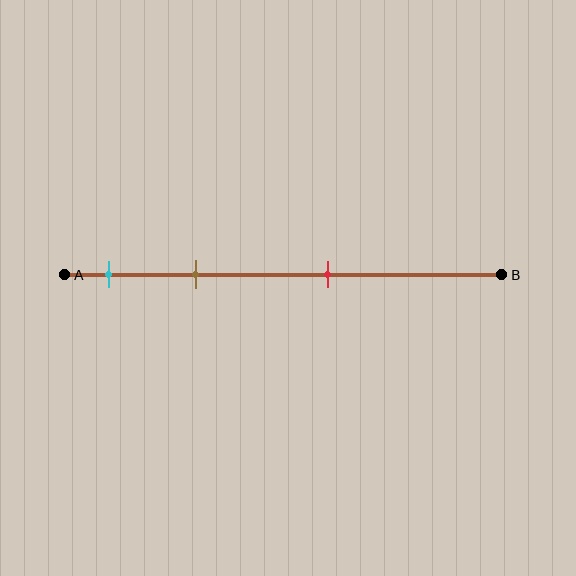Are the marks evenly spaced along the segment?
No, the marks are not evenly spaced.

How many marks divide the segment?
There are 3 marks dividing the segment.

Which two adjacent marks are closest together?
The cyan and brown marks are the closest adjacent pair.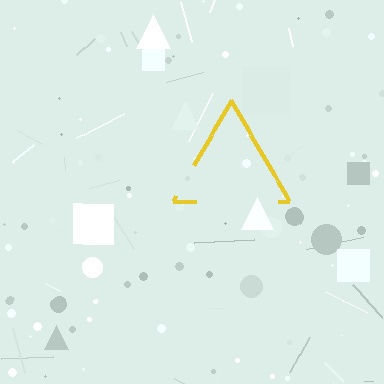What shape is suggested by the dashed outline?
The dashed outline suggests a triangle.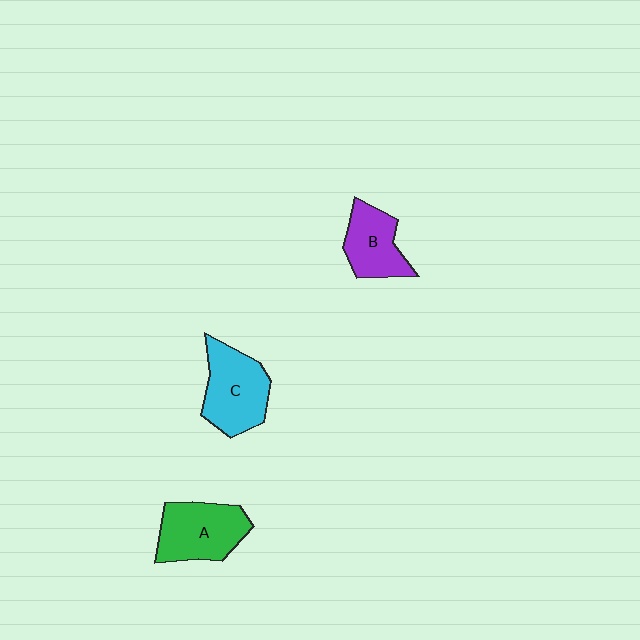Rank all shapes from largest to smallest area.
From largest to smallest: C (cyan), A (green), B (purple).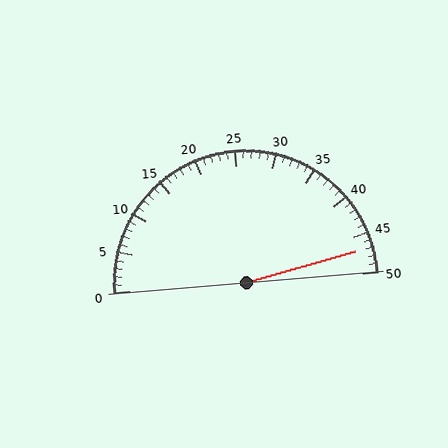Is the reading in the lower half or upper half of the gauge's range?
The reading is in the upper half of the range (0 to 50).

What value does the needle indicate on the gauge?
The needle indicates approximately 47.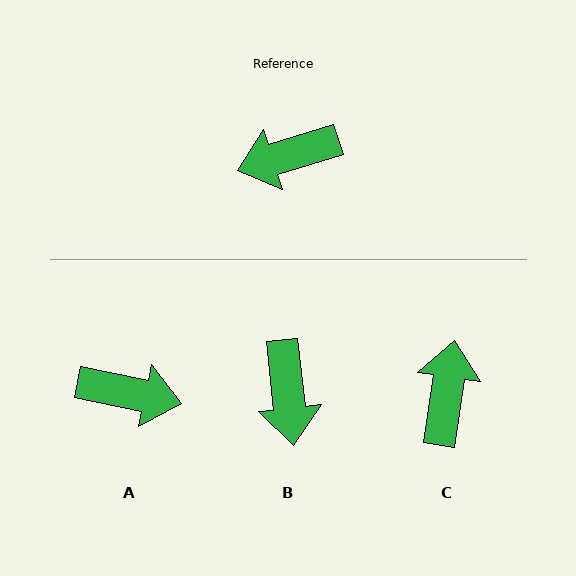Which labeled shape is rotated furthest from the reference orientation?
A, about 151 degrees away.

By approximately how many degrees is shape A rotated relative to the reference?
Approximately 151 degrees counter-clockwise.